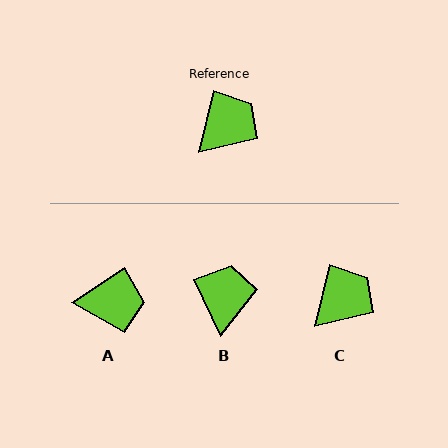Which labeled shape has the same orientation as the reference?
C.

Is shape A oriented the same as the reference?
No, it is off by about 42 degrees.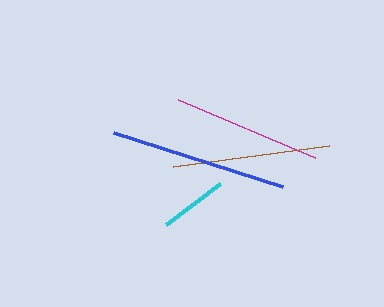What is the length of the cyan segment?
The cyan segment is approximately 68 pixels long.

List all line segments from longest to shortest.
From longest to shortest: blue, brown, magenta, cyan.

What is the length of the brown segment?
The brown segment is approximately 158 pixels long.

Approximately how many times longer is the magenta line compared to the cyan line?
The magenta line is approximately 2.2 times the length of the cyan line.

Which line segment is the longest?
The blue line is the longest at approximately 177 pixels.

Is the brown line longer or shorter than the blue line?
The blue line is longer than the brown line.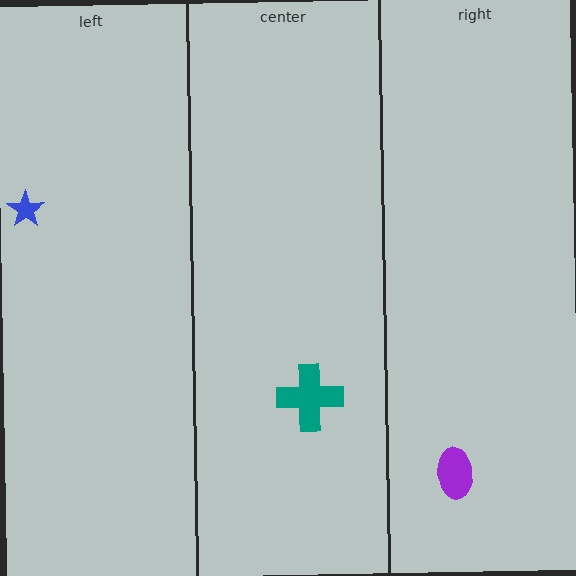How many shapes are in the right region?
1.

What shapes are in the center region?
The teal cross.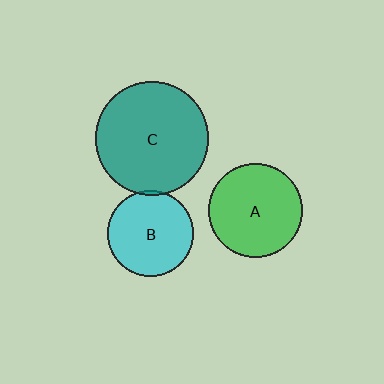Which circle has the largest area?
Circle C (teal).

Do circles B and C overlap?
Yes.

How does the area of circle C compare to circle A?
Approximately 1.5 times.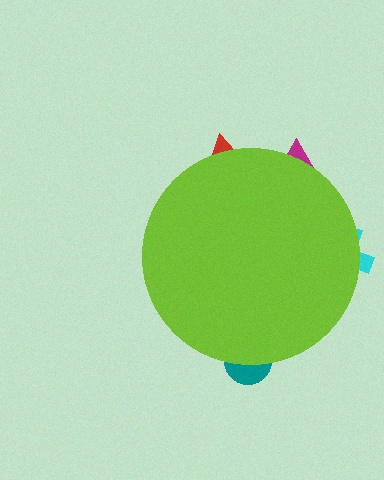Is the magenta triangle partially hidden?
Yes, the magenta triangle is partially hidden behind the lime circle.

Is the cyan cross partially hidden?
Yes, the cyan cross is partially hidden behind the lime circle.